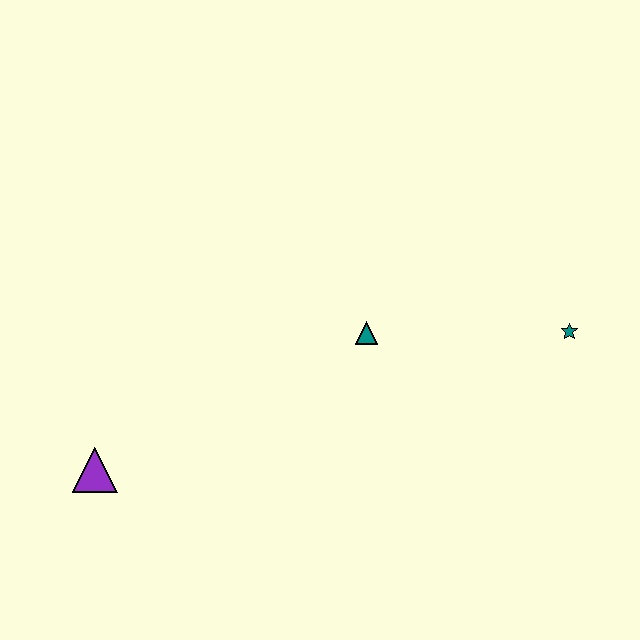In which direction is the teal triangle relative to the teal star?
The teal triangle is to the left of the teal star.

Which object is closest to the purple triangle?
The teal triangle is closest to the purple triangle.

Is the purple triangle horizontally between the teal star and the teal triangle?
No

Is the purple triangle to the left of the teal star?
Yes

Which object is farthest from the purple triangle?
The teal star is farthest from the purple triangle.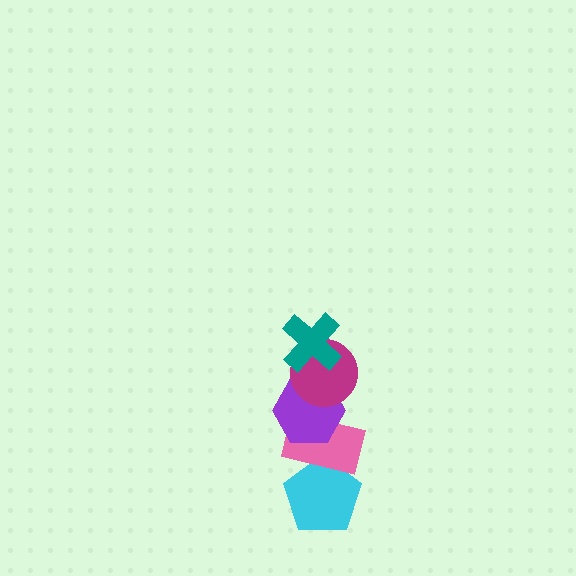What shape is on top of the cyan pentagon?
The pink rectangle is on top of the cyan pentagon.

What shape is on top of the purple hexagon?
The magenta circle is on top of the purple hexagon.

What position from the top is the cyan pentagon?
The cyan pentagon is 5th from the top.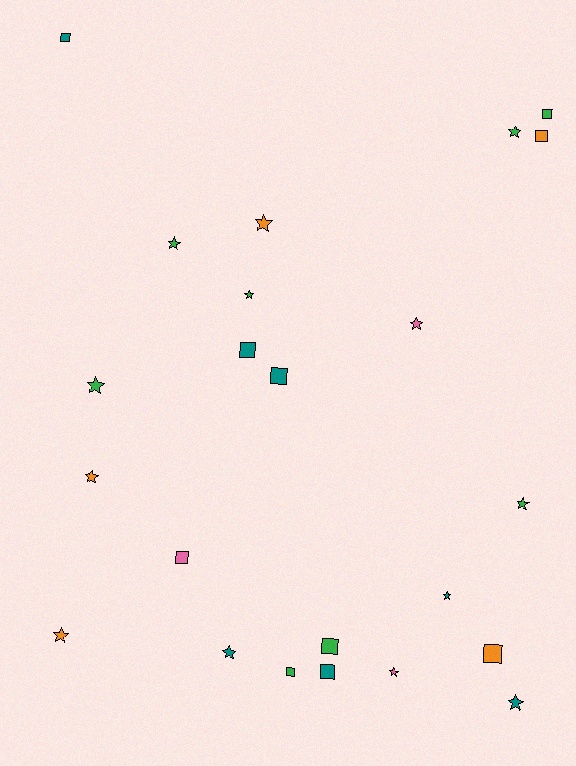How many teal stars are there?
There are 3 teal stars.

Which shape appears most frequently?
Star, with 13 objects.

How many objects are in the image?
There are 23 objects.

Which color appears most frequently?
Green, with 8 objects.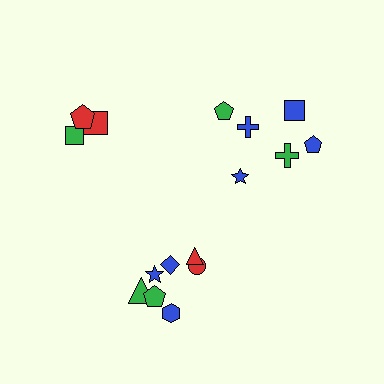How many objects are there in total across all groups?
There are 16 objects.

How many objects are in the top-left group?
There are 3 objects.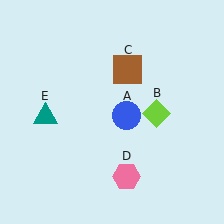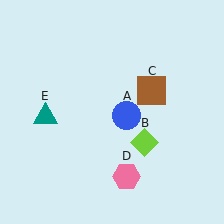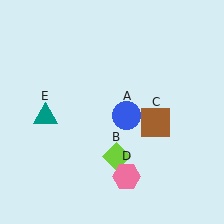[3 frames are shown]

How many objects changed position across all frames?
2 objects changed position: lime diamond (object B), brown square (object C).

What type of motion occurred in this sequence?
The lime diamond (object B), brown square (object C) rotated clockwise around the center of the scene.